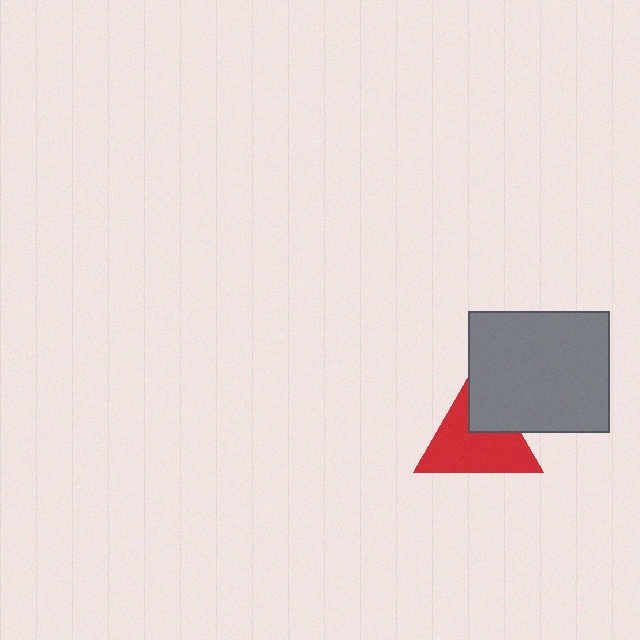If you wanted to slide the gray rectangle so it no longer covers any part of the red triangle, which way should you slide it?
Slide it toward the upper-right — that is the most direct way to separate the two shapes.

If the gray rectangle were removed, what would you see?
You would see the complete red triangle.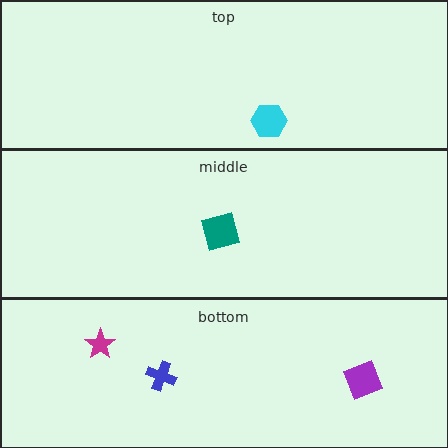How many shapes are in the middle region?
1.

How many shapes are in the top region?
1.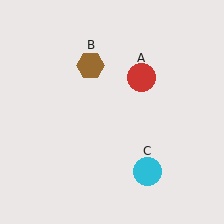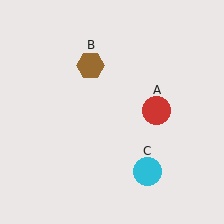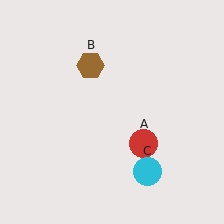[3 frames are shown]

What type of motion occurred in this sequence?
The red circle (object A) rotated clockwise around the center of the scene.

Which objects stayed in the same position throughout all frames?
Brown hexagon (object B) and cyan circle (object C) remained stationary.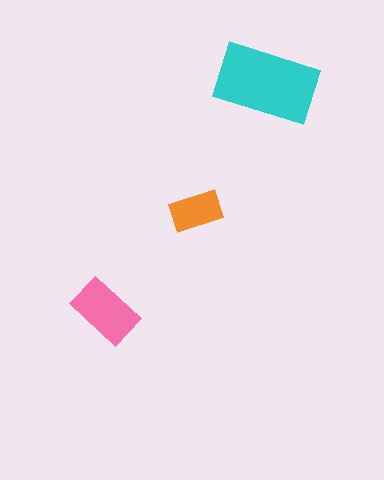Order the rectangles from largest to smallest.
the cyan one, the pink one, the orange one.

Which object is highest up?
The cyan rectangle is topmost.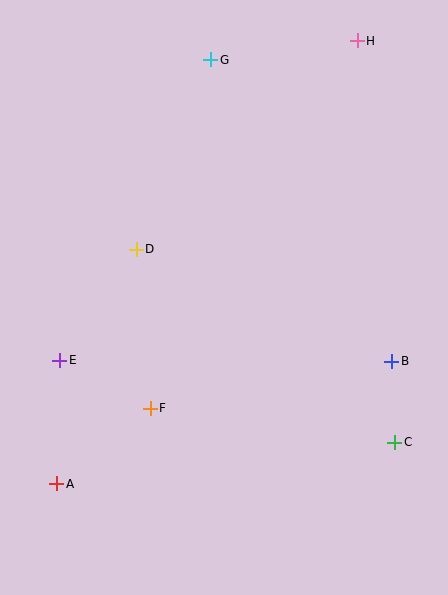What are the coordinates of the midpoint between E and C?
The midpoint between E and C is at (227, 401).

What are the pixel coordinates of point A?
Point A is at (57, 484).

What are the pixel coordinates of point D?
Point D is at (136, 249).